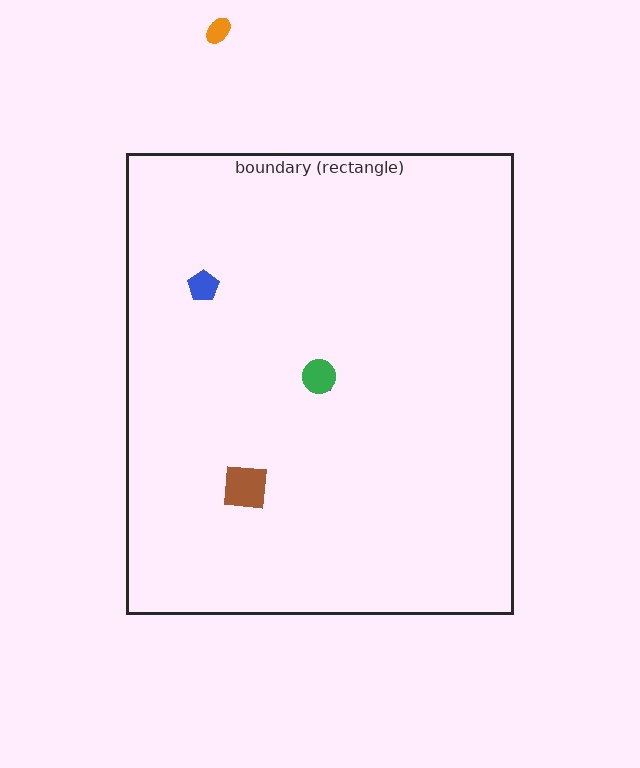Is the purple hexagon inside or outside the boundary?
Inside.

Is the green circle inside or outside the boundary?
Inside.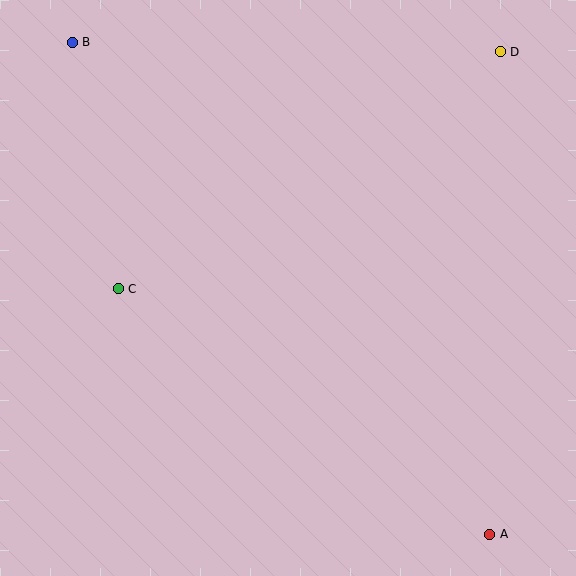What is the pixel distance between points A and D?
The distance between A and D is 483 pixels.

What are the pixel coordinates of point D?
Point D is at (500, 52).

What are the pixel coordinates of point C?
Point C is at (118, 289).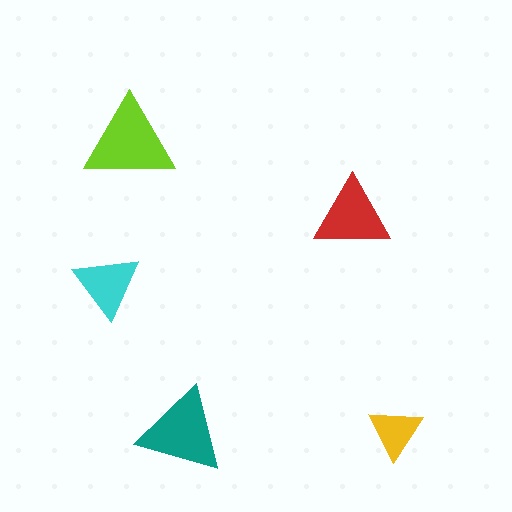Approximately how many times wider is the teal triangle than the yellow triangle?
About 1.5 times wider.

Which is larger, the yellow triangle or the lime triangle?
The lime one.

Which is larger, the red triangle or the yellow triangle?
The red one.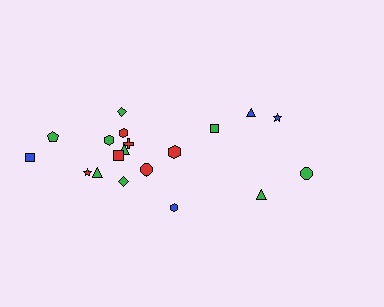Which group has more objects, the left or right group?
The left group.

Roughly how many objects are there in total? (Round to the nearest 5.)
Roughly 20 objects in total.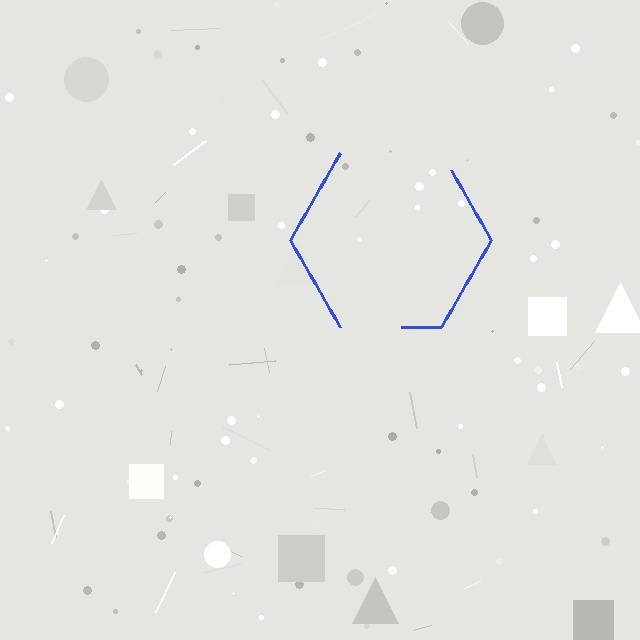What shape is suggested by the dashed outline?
The dashed outline suggests a hexagon.